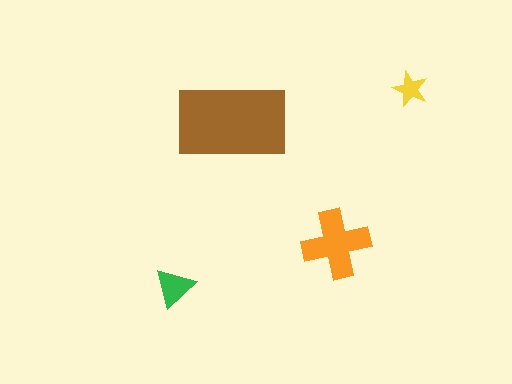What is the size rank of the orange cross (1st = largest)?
2nd.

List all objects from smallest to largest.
The yellow star, the green triangle, the orange cross, the brown rectangle.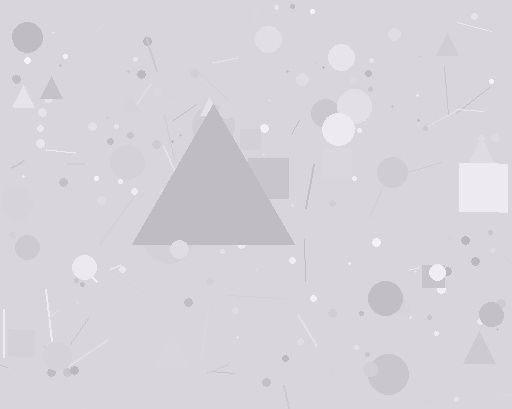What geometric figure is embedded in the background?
A triangle is embedded in the background.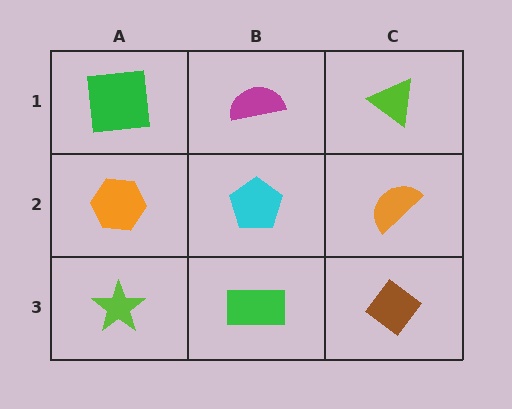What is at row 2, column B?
A cyan pentagon.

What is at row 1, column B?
A magenta semicircle.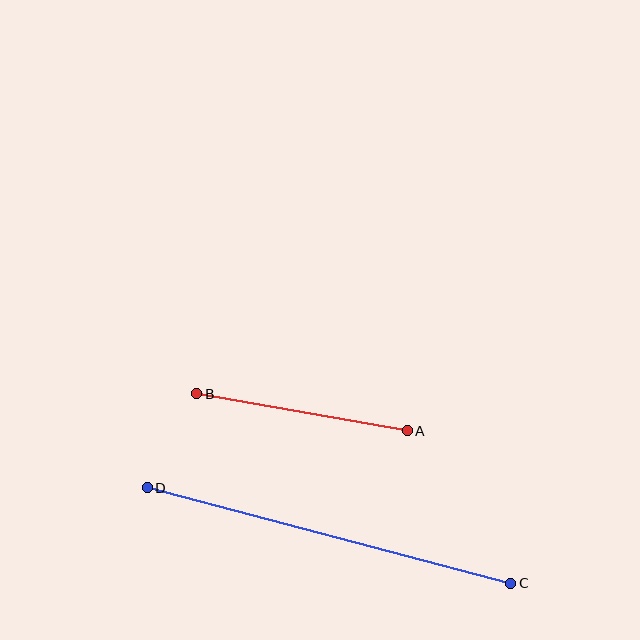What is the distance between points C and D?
The distance is approximately 376 pixels.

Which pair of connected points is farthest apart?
Points C and D are farthest apart.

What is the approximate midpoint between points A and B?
The midpoint is at approximately (302, 412) pixels.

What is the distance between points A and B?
The distance is approximately 214 pixels.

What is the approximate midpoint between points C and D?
The midpoint is at approximately (329, 535) pixels.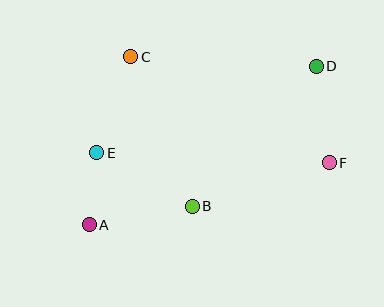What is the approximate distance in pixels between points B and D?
The distance between B and D is approximately 187 pixels.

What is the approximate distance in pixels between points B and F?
The distance between B and F is approximately 144 pixels.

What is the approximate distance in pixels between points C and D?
The distance between C and D is approximately 186 pixels.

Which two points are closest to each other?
Points A and E are closest to each other.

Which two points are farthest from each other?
Points A and D are farthest from each other.